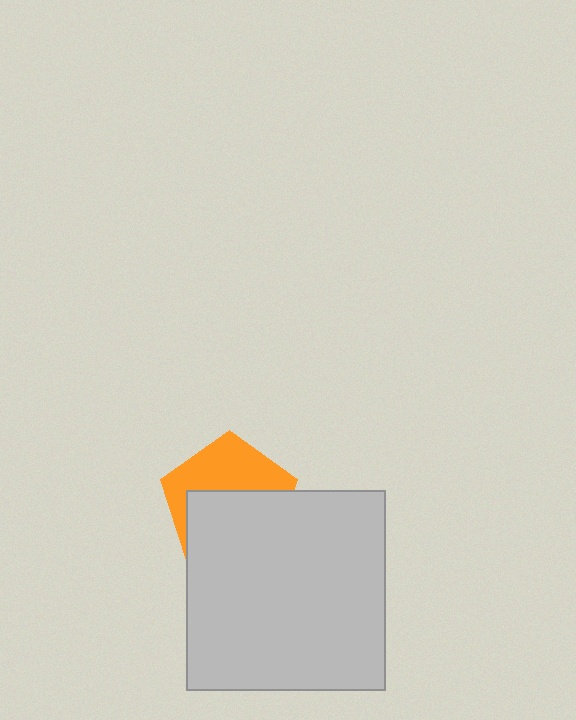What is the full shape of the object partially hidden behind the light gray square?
The partially hidden object is an orange pentagon.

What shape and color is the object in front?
The object in front is a light gray square.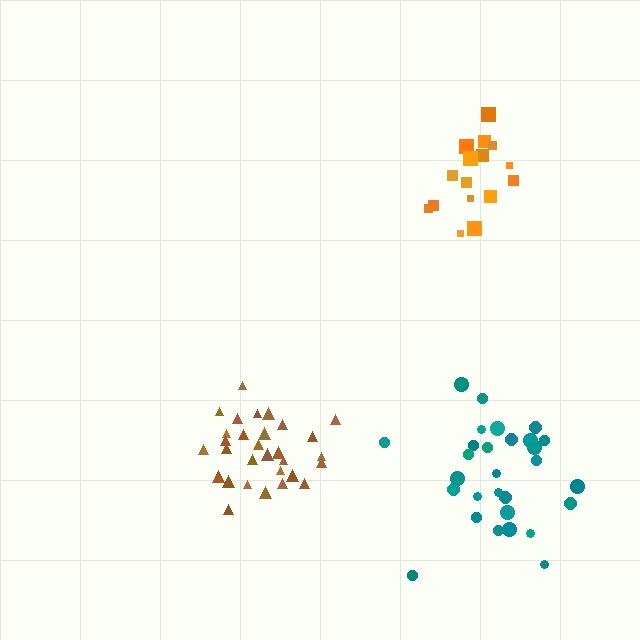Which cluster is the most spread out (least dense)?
Teal.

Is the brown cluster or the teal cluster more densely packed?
Brown.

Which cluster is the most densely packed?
Orange.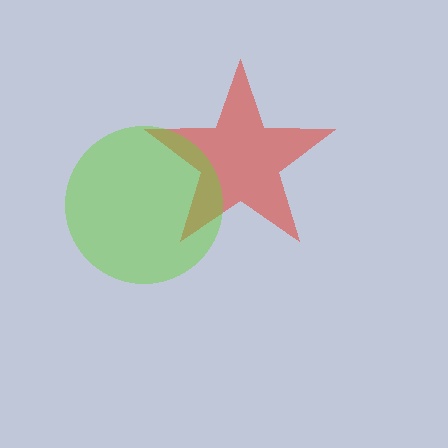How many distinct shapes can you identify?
There are 2 distinct shapes: a red star, a lime circle.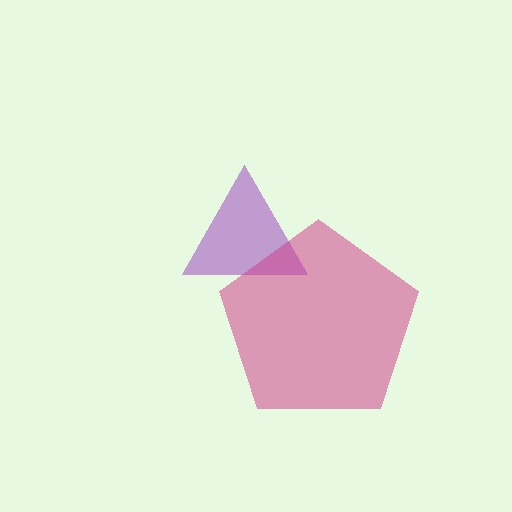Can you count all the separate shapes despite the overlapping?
Yes, there are 2 separate shapes.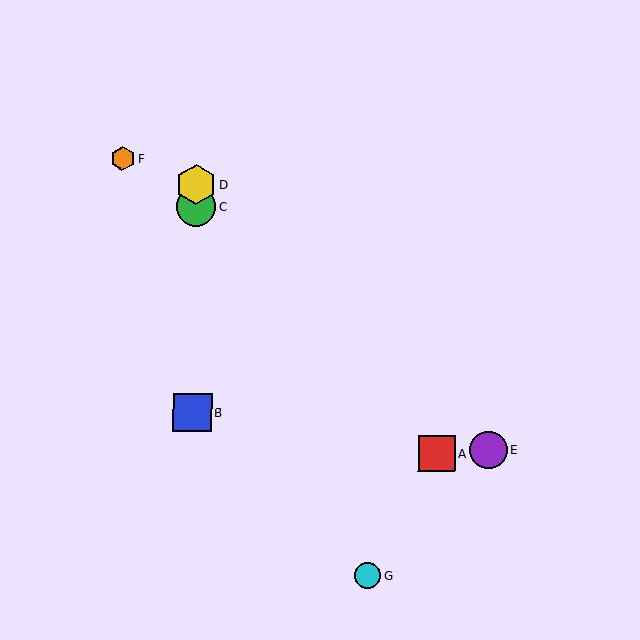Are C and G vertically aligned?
No, C is at x≈196 and G is at x≈367.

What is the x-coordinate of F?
Object F is at x≈122.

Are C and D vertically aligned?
Yes, both are at x≈196.